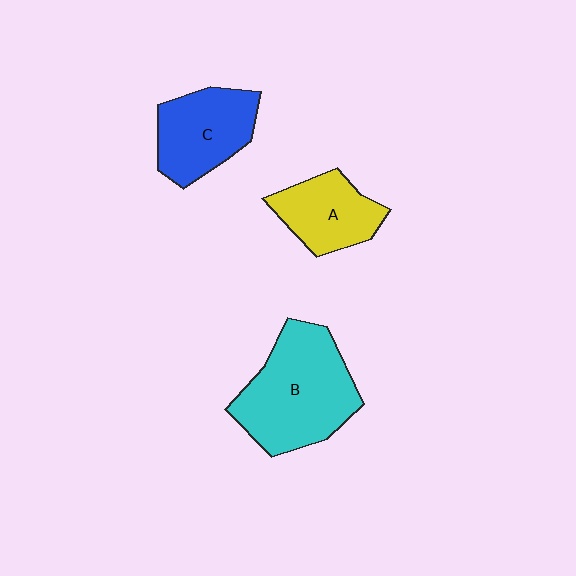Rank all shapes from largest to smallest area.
From largest to smallest: B (cyan), C (blue), A (yellow).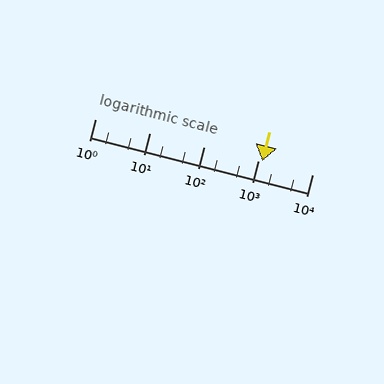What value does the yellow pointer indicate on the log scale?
The pointer indicates approximately 1200.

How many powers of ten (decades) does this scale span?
The scale spans 4 decades, from 1 to 10000.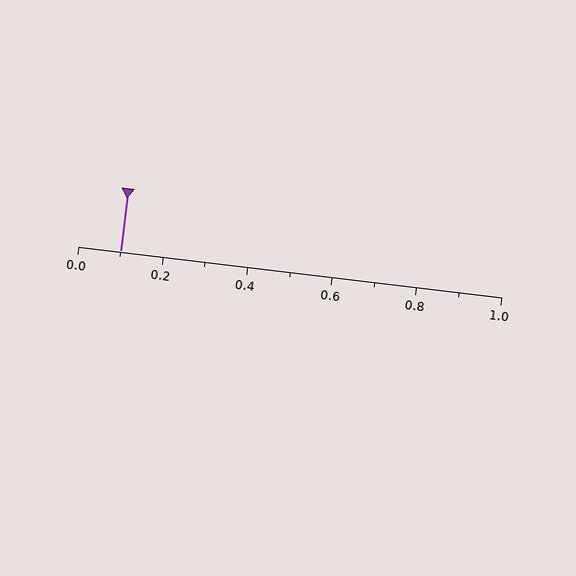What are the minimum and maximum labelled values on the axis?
The axis runs from 0.0 to 1.0.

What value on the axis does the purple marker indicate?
The marker indicates approximately 0.1.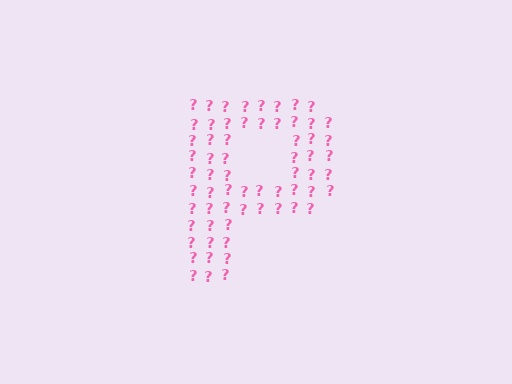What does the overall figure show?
The overall figure shows the letter P.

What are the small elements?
The small elements are question marks.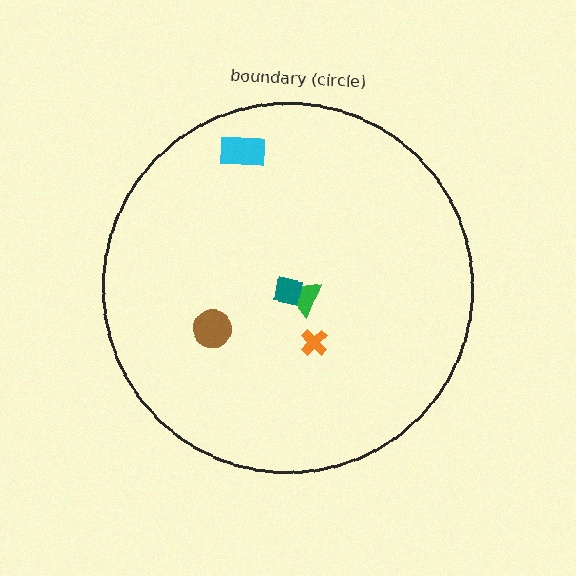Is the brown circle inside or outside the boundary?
Inside.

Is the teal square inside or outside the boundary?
Inside.